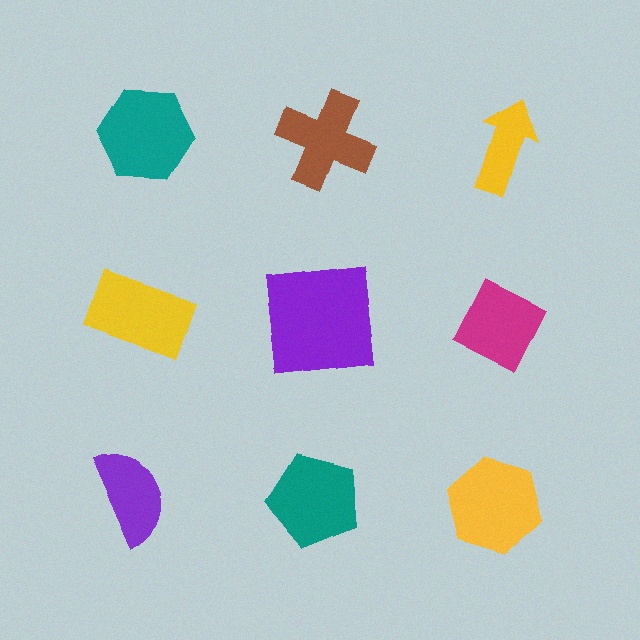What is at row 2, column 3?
A magenta diamond.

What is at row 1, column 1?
A teal hexagon.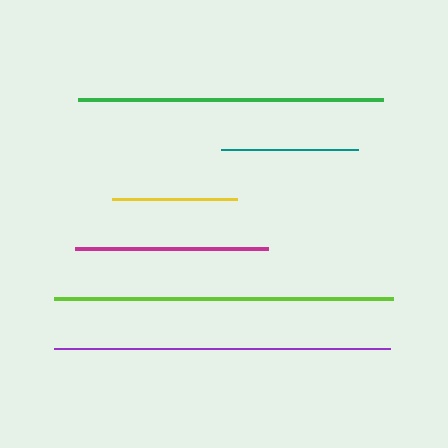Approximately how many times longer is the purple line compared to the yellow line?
The purple line is approximately 2.7 times the length of the yellow line.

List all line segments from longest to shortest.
From longest to shortest: lime, purple, green, magenta, teal, yellow.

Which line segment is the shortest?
The yellow line is the shortest at approximately 125 pixels.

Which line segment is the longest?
The lime line is the longest at approximately 339 pixels.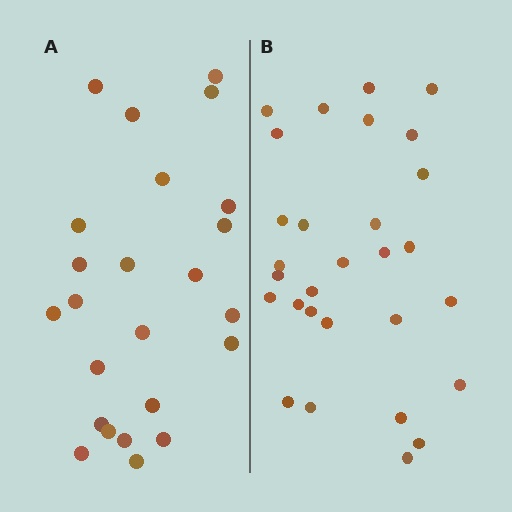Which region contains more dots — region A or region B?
Region B (the right region) has more dots.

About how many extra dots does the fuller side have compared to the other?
Region B has about 5 more dots than region A.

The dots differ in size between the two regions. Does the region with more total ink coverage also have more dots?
No. Region A has more total ink coverage because its dots are larger, but region B actually contains more individual dots. Total area can be misleading — the number of items is what matters here.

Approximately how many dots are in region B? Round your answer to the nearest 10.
About 30 dots. (The exact count is 29, which rounds to 30.)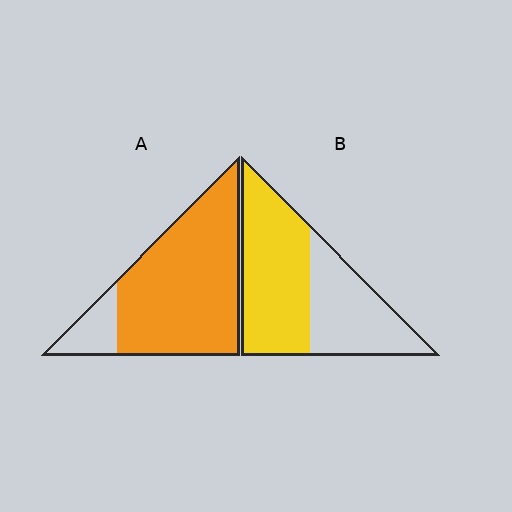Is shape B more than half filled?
Yes.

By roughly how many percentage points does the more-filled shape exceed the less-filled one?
By roughly 30 percentage points (A over B).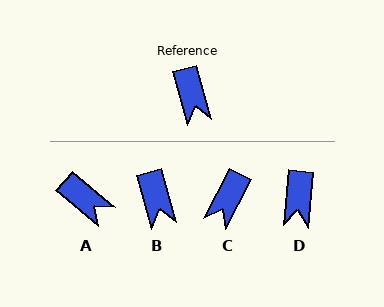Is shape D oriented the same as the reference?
No, it is off by about 22 degrees.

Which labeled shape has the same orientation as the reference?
B.